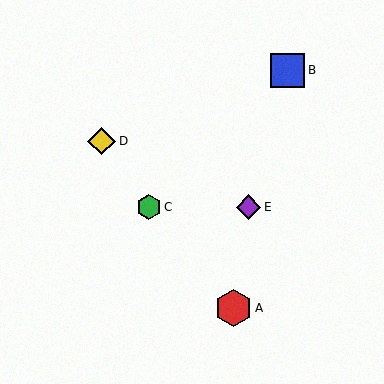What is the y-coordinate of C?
Object C is at y≈207.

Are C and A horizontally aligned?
No, C is at y≈207 and A is at y≈308.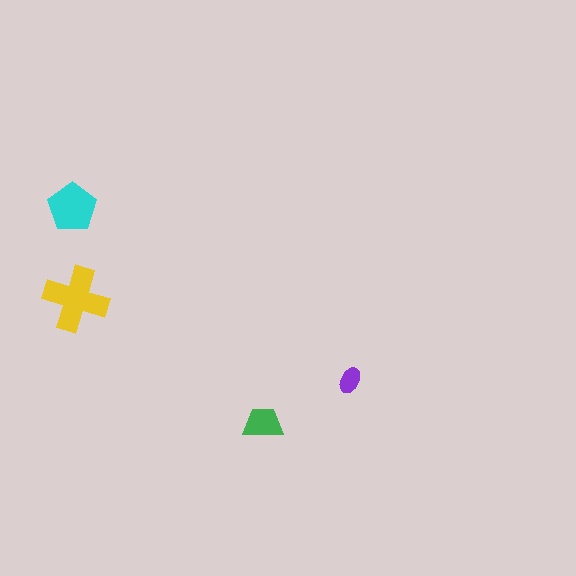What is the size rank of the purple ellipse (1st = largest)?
4th.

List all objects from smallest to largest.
The purple ellipse, the green trapezoid, the cyan pentagon, the yellow cross.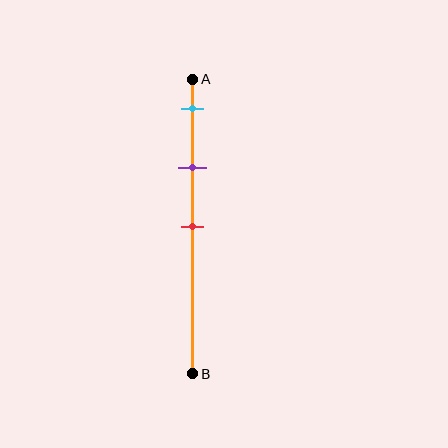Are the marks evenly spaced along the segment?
Yes, the marks are approximately evenly spaced.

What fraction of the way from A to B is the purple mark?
The purple mark is approximately 30% (0.3) of the way from A to B.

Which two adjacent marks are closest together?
The cyan and purple marks are the closest adjacent pair.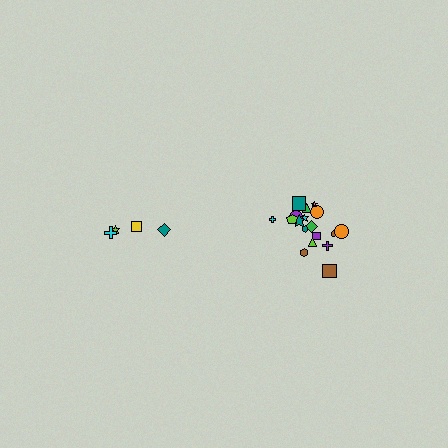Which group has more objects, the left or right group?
The right group.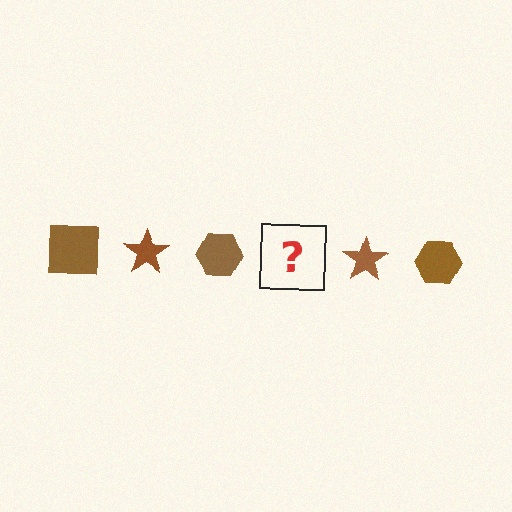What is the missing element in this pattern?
The missing element is a brown square.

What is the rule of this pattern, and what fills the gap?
The rule is that the pattern cycles through square, star, hexagon shapes in brown. The gap should be filled with a brown square.